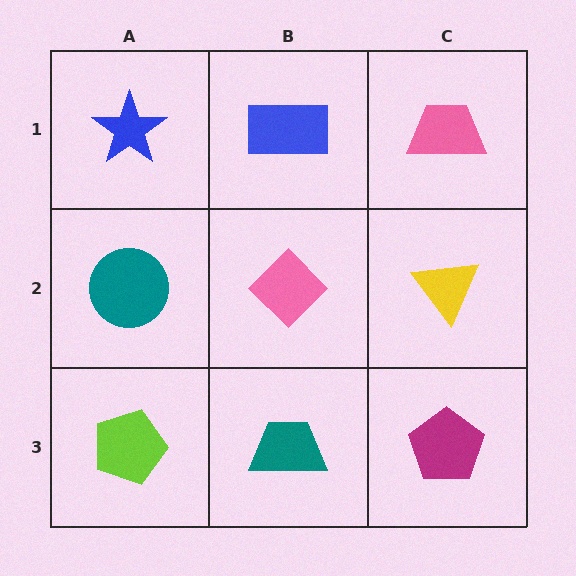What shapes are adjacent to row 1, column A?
A teal circle (row 2, column A), a blue rectangle (row 1, column B).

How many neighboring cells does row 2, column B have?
4.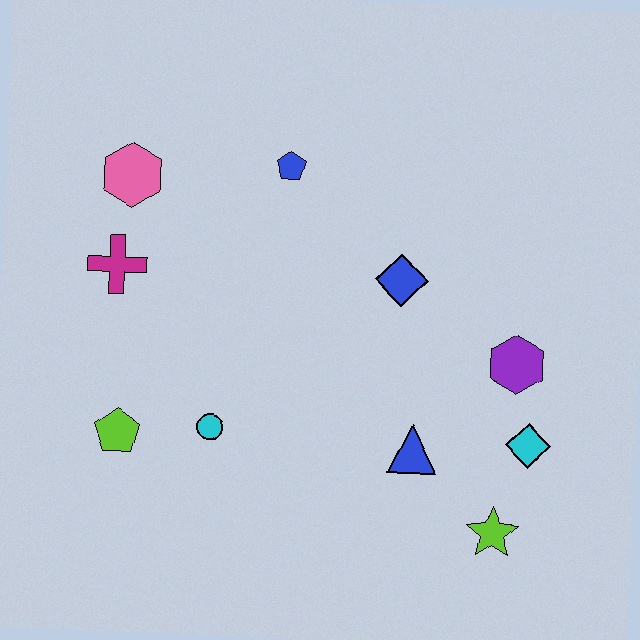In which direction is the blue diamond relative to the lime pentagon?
The blue diamond is to the right of the lime pentagon.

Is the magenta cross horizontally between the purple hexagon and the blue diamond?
No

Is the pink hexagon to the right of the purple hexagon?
No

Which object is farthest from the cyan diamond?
The pink hexagon is farthest from the cyan diamond.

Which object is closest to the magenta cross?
The pink hexagon is closest to the magenta cross.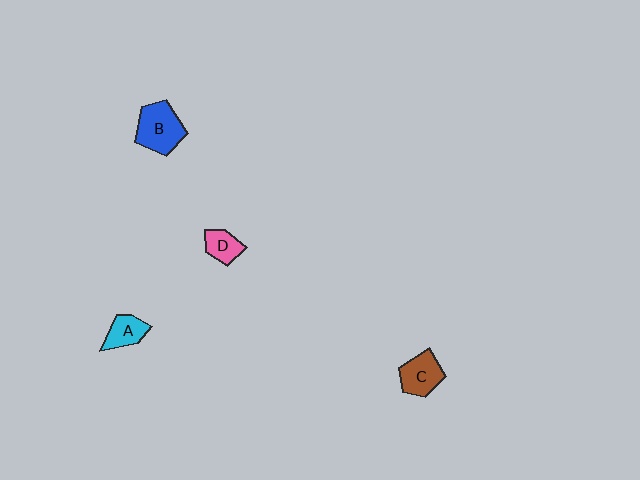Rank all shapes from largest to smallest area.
From largest to smallest: B (blue), C (brown), A (cyan), D (pink).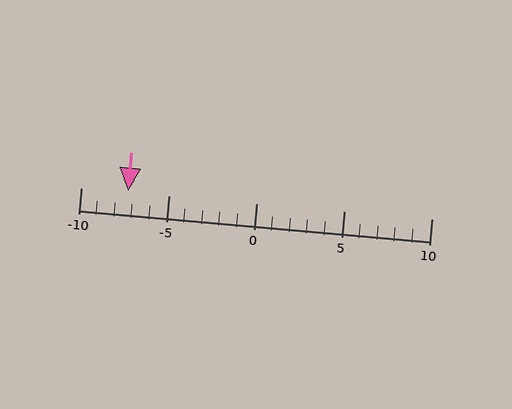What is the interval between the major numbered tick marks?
The major tick marks are spaced 5 units apart.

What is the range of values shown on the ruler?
The ruler shows values from -10 to 10.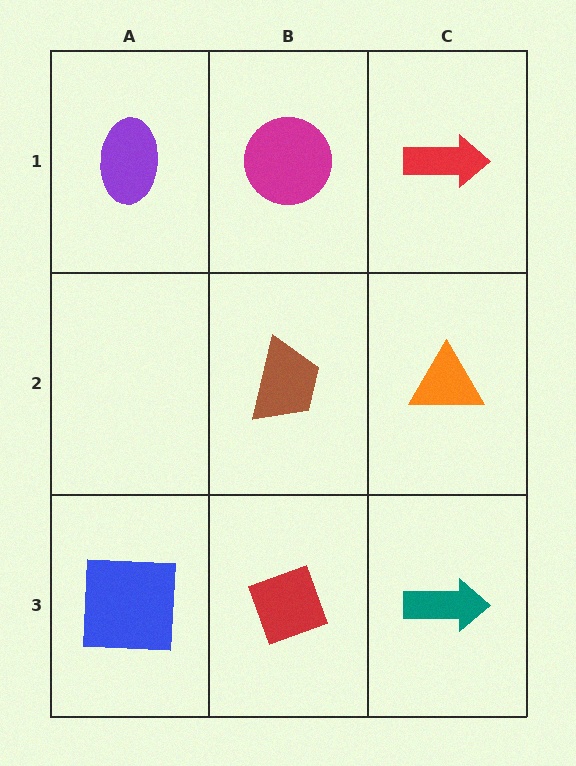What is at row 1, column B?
A magenta circle.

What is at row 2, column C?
An orange triangle.